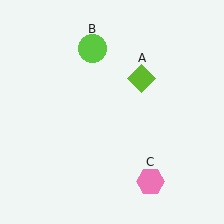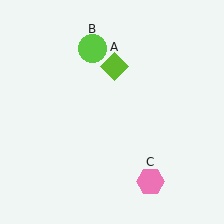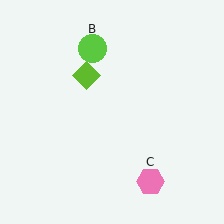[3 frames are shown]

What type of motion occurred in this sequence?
The lime diamond (object A) rotated counterclockwise around the center of the scene.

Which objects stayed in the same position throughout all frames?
Lime circle (object B) and pink hexagon (object C) remained stationary.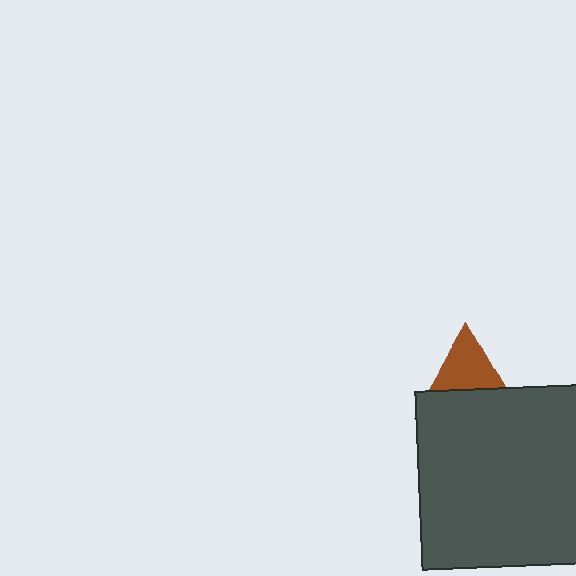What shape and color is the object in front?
The object in front is a dark gray rectangle.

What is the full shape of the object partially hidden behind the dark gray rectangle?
The partially hidden object is a brown triangle.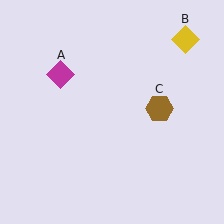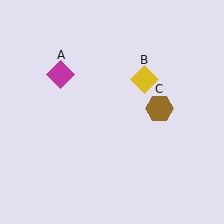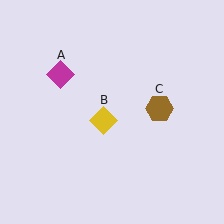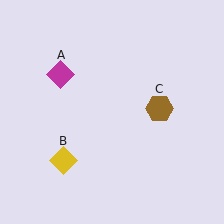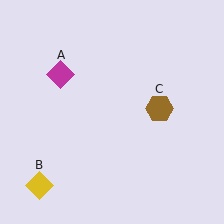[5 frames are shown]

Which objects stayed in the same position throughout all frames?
Magenta diamond (object A) and brown hexagon (object C) remained stationary.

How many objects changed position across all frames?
1 object changed position: yellow diamond (object B).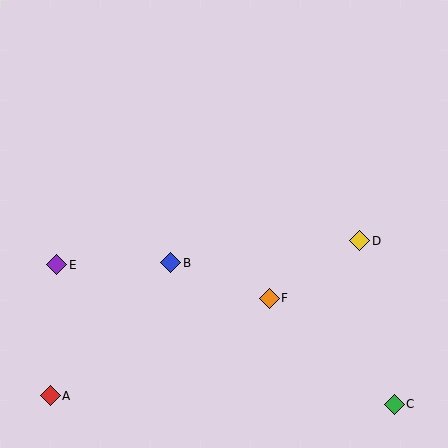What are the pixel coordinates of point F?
Point F is at (269, 298).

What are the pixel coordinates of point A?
Point A is at (50, 396).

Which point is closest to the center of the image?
Point B at (171, 263) is closest to the center.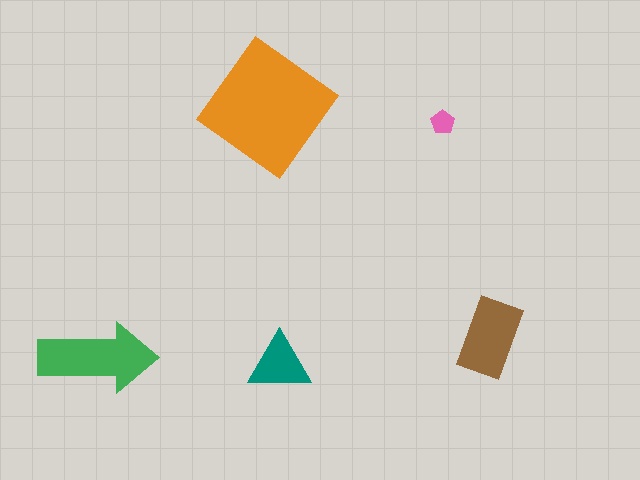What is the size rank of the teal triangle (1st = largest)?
4th.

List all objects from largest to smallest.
The orange diamond, the green arrow, the brown rectangle, the teal triangle, the pink pentagon.